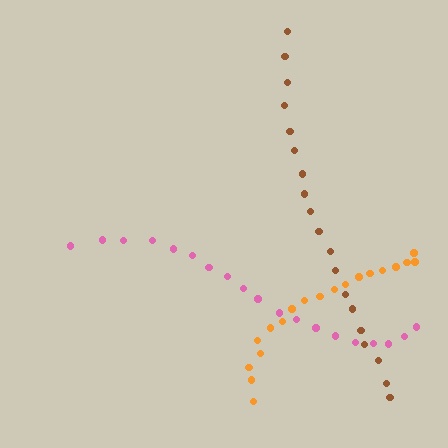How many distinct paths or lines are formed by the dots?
There are 3 distinct paths.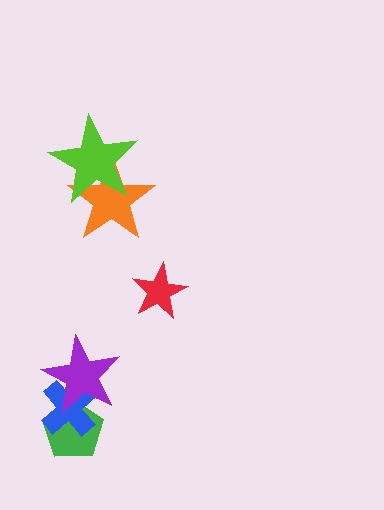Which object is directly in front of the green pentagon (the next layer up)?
The blue cross is directly in front of the green pentagon.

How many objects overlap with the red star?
0 objects overlap with the red star.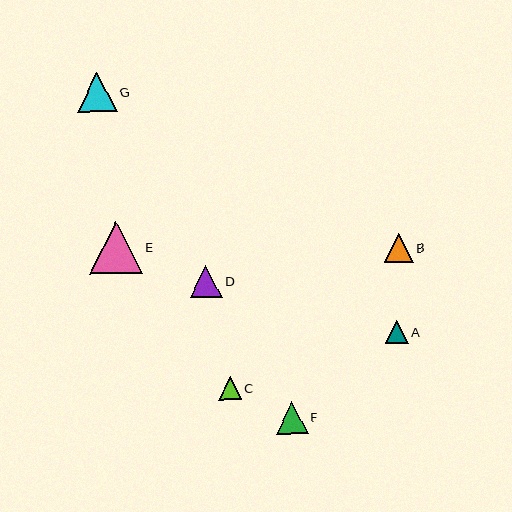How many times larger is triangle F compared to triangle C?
Triangle F is approximately 1.4 times the size of triangle C.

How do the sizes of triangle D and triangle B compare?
Triangle D and triangle B are approximately the same size.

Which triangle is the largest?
Triangle E is the largest with a size of approximately 53 pixels.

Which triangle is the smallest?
Triangle C is the smallest with a size of approximately 22 pixels.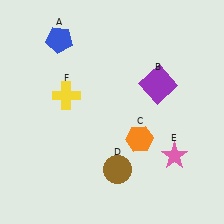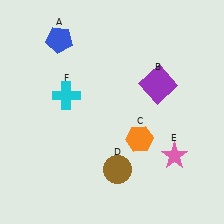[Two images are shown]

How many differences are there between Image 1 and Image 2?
There is 1 difference between the two images.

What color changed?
The cross (F) changed from yellow in Image 1 to cyan in Image 2.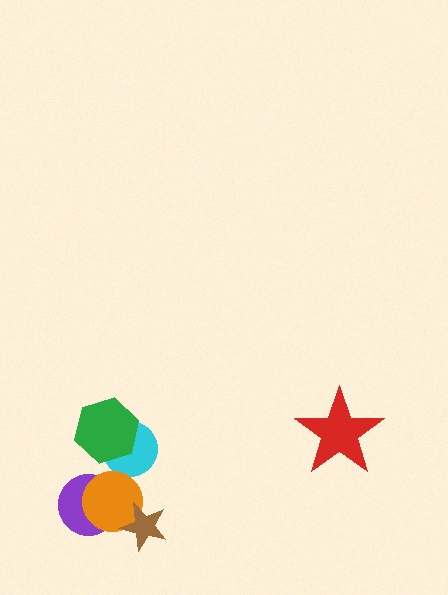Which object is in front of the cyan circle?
The green hexagon is in front of the cyan circle.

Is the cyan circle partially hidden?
Yes, it is partially covered by another shape.